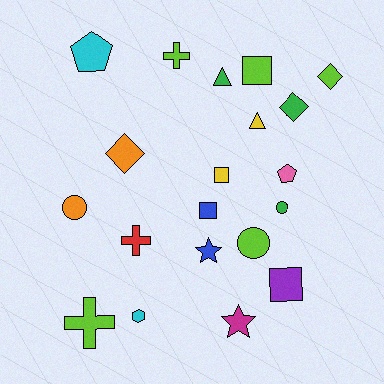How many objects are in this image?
There are 20 objects.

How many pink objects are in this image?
There is 1 pink object.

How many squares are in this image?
There are 4 squares.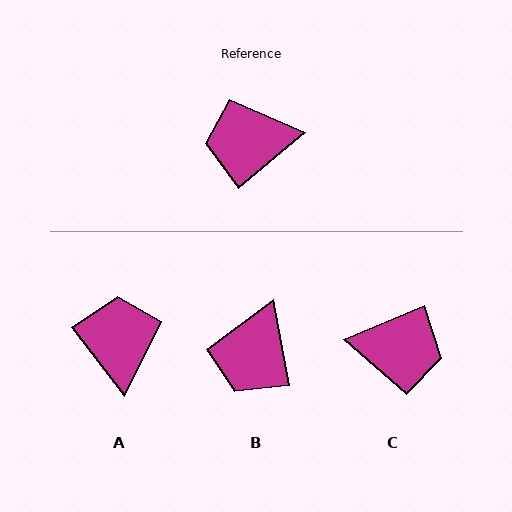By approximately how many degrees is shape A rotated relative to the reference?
Approximately 92 degrees clockwise.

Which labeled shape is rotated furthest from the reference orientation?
C, about 163 degrees away.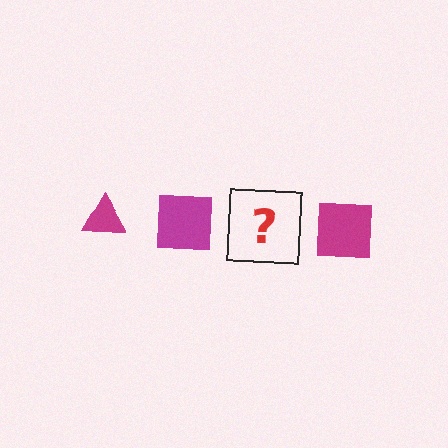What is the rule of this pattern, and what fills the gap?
The rule is that the pattern cycles through triangle, square shapes in magenta. The gap should be filled with a magenta triangle.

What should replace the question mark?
The question mark should be replaced with a magenta triangle.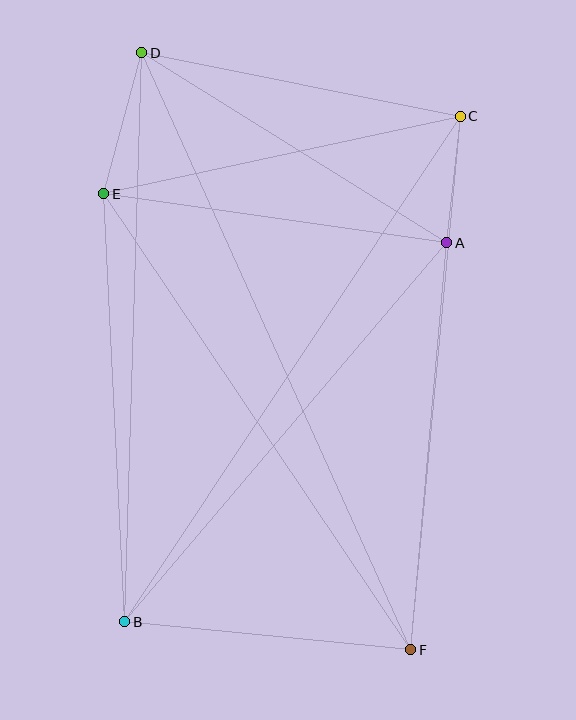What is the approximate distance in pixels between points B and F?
The distance between B and F is approximately 287 pixels.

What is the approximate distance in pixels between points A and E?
The distance between A and E is approximately 346 pixels.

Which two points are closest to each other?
Points A and C are closest to each other.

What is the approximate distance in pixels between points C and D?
The distance between C and D is approximately 325 pixels.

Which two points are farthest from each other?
Points D and F are farthest from each other.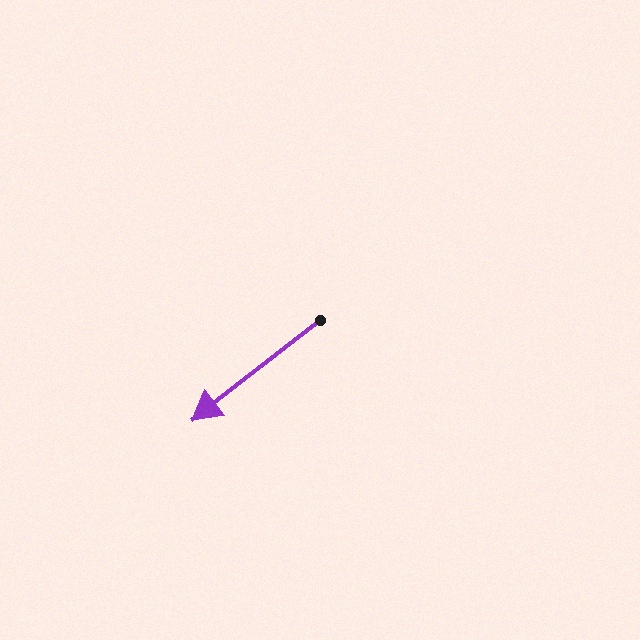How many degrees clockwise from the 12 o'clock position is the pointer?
Approximately 232 degrees.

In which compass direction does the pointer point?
Southwest.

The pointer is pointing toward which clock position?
Roughly 8 o'clock.